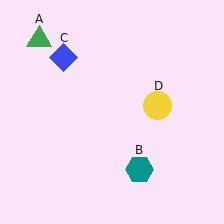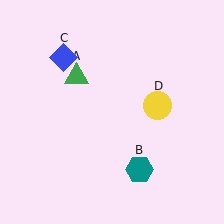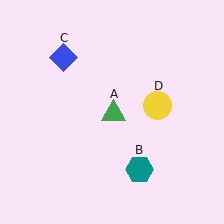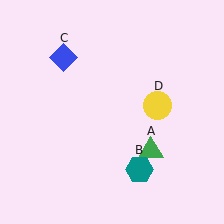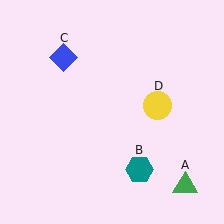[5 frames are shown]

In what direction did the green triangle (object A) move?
The green triangle (object A) moved down and to the right.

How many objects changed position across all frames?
1 object changed position: green triangle (object A).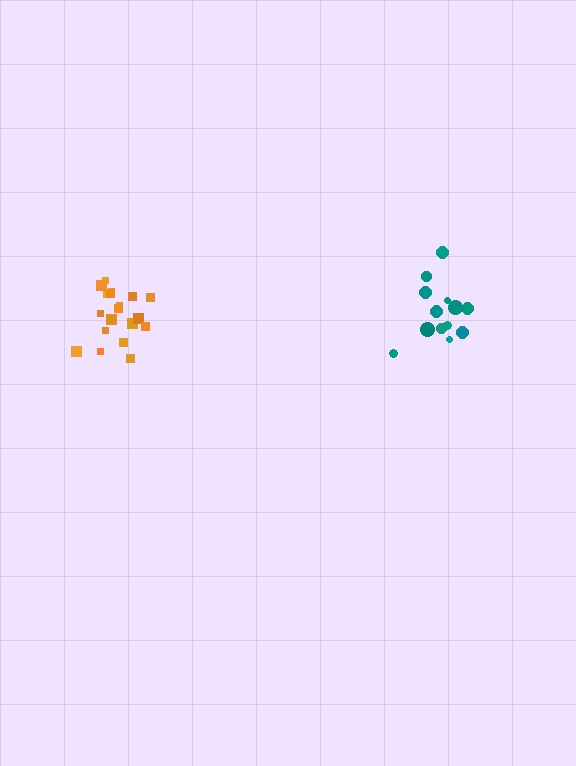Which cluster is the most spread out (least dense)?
Teal.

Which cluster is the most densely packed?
Orange.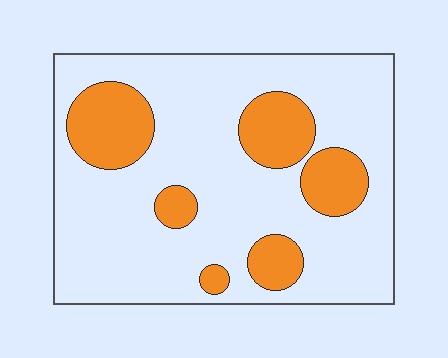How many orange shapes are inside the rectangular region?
6.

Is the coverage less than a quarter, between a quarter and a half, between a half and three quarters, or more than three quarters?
Less than a quarter.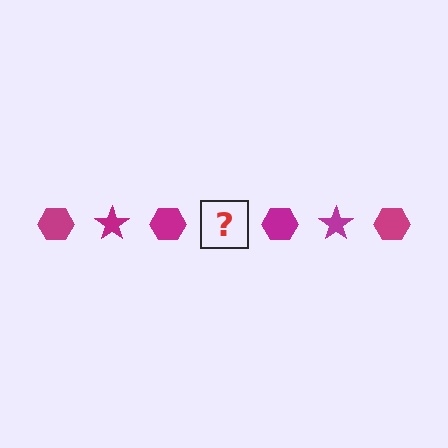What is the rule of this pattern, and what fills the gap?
The rule is that the pattern cycles through hexagon, star shapes in magenta. The gap should be filled with a magenta star.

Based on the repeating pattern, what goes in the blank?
The blank should be a magenta star.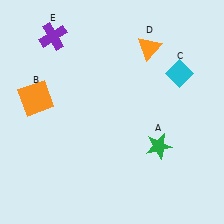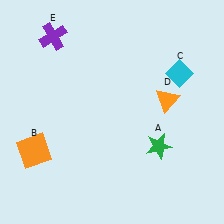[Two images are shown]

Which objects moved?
The objects that moved are: the orange square (B), the orange triangle (D).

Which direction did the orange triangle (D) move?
The orange triangle (D) moved down.